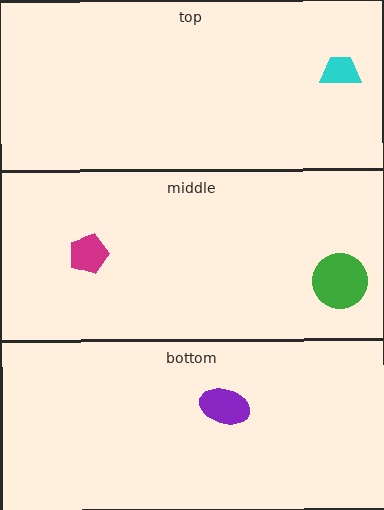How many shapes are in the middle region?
2.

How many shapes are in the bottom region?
1.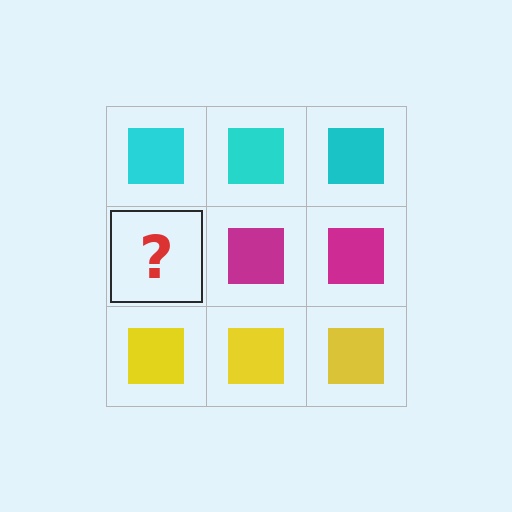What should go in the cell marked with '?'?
The missing cell should contain a magenta square.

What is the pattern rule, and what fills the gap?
The rule is that each row has a consistent color. The gap should be filled with a magenta square.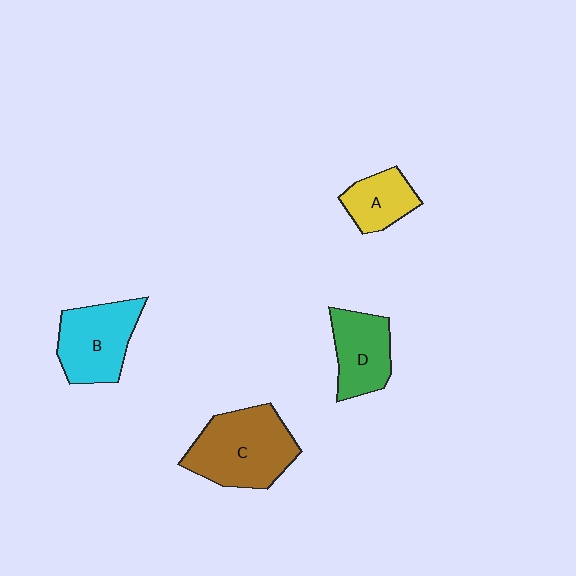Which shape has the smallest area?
Shape A (yellow).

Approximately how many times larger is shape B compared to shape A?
Approximately 1.6 times.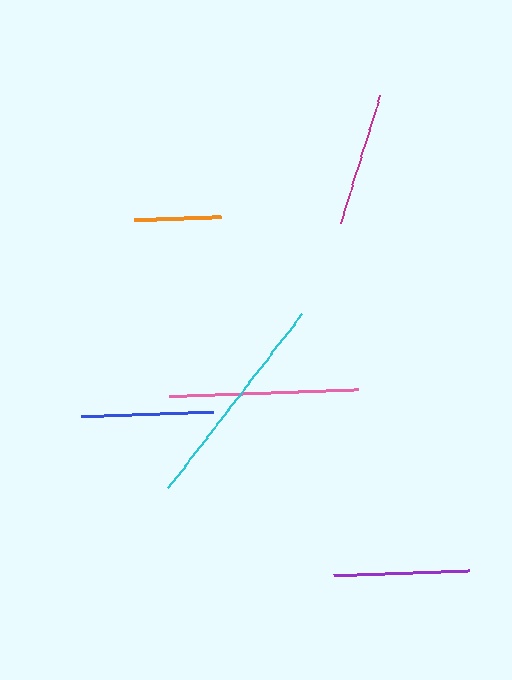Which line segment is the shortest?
The orange line is the shortest at approximately 86 pixels.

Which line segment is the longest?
The cyan line is the longest at approximately 219 pixels.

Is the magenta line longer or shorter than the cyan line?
The cyan line is longer than the magenta line.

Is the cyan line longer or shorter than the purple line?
The cyan line is longer than the purple line.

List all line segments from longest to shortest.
From longest to shortest: cyan, pink, purple, magenta, blue, orange.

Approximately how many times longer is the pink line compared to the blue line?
The pink line is approximately 1.4 times the length of the blue line.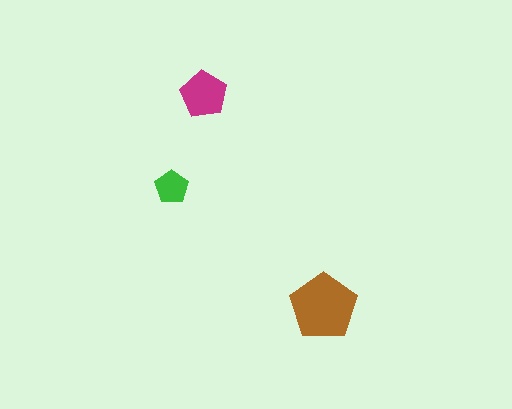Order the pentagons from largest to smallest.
the brown one, the magenta one, the green one.